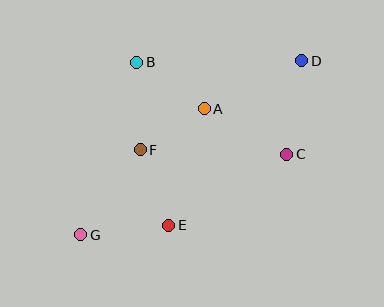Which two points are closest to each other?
Points A and F are closest to each other.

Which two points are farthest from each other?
Points D and G are farthest from each other.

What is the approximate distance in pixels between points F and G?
The distance between F and G is approximately 103 pixels.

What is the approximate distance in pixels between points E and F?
The distance between E and F is approximately 81 pixels.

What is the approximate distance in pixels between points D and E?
The distance between D and E is approximately 212 pixels.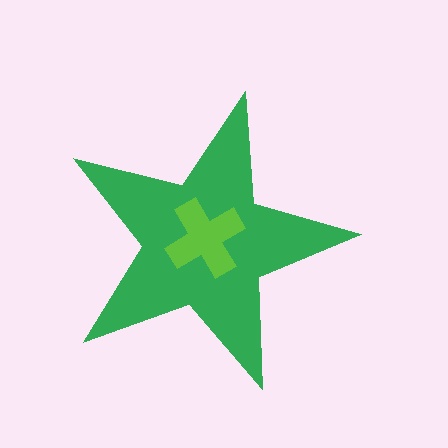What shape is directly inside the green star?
The lime cross.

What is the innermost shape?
The lime cross.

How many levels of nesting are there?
2.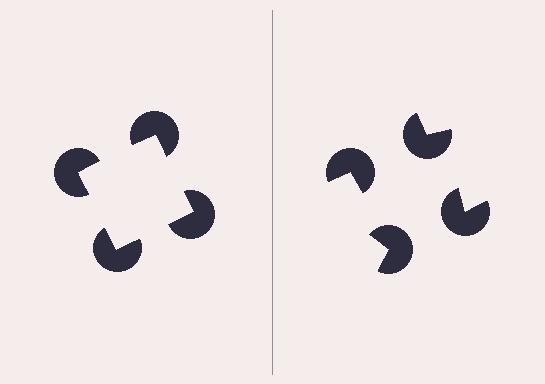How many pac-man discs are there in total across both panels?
8 — 4 on each side.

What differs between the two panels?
The pac-man discs are positioned identically on both sides; only the wedge orientations differ. On the left they align to a square; on the right they are misaligned.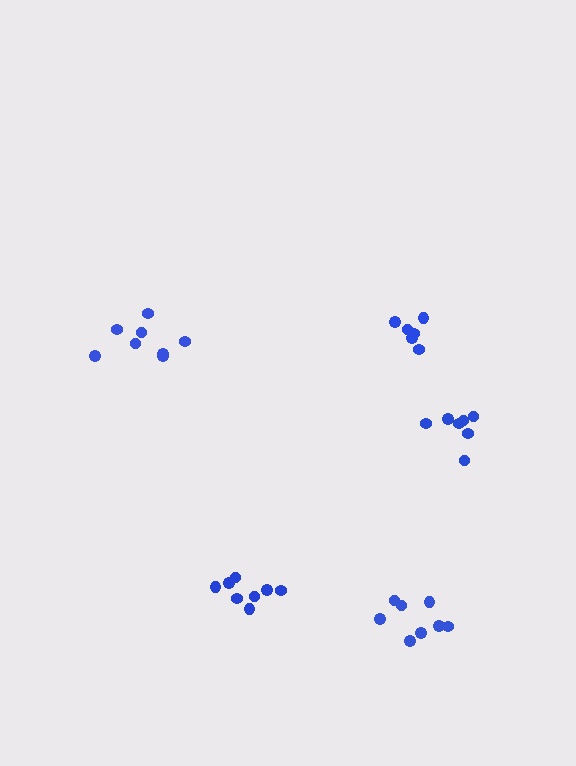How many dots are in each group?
Group 1: 7 dots, Group 2: 8 dots, Group 3: 8 dots, Group 4: 6 dots, Group 5: 8 dots (37 total).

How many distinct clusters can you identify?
There are 5 distinct clusters.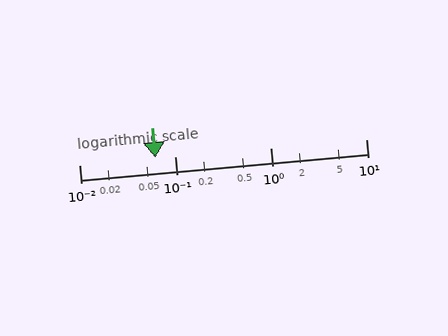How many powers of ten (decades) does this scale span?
The scale spans 3 decades, from 0.01 to 10.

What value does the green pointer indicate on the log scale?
The pointer indicates approximately 0.062.